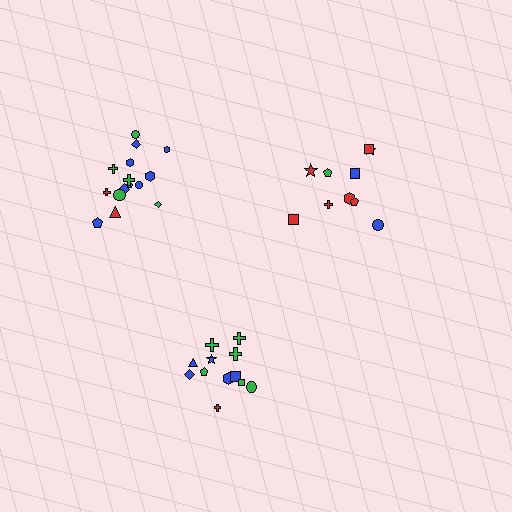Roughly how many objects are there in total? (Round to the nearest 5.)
Roughly 35 objects in total.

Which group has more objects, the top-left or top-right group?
The top-left group.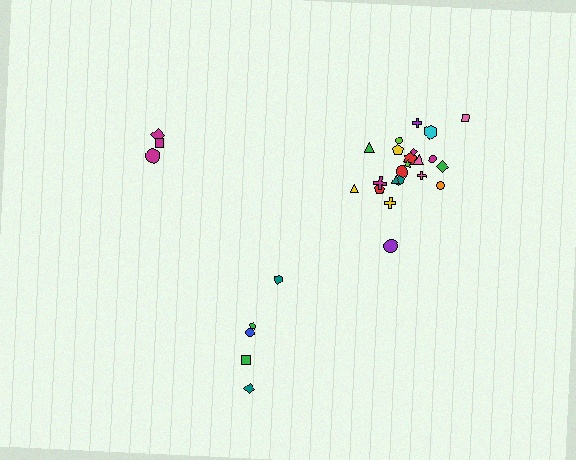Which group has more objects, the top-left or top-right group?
The top-right group.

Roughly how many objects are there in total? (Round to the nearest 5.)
Roughly 30 objects in total.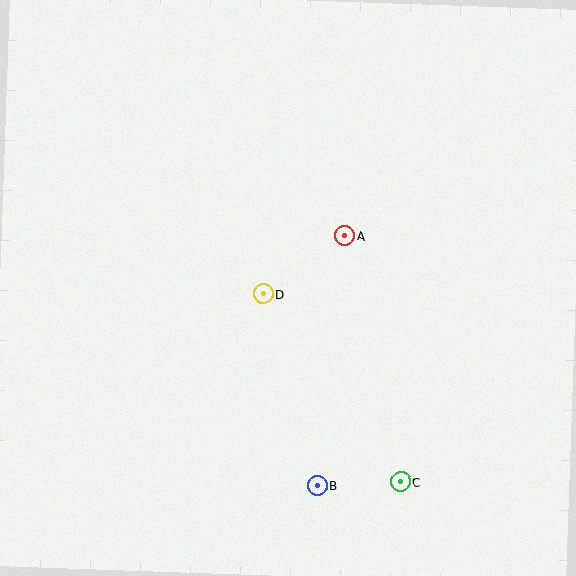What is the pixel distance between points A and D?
The distance between A and D is 100 pixels.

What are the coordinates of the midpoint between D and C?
The midpoint between D and C is at (332, 388).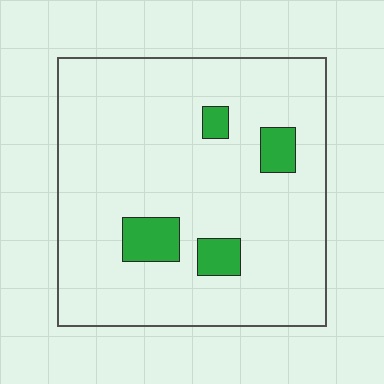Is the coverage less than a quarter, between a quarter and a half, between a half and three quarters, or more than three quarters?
Less than a quarter.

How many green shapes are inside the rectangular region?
4.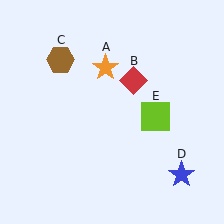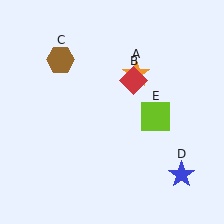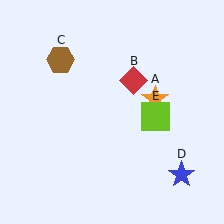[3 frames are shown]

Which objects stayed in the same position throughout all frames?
Red diamond (object B) and brown hexagon (object C) and blue star (object D) and lime square (object E) remained stationary.